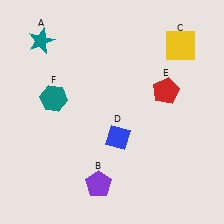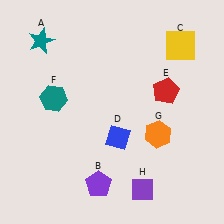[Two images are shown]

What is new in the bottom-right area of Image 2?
A purple diamond (H) was added in the bottom-right area of Image 2.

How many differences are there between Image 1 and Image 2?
There are 2 differences between the two images.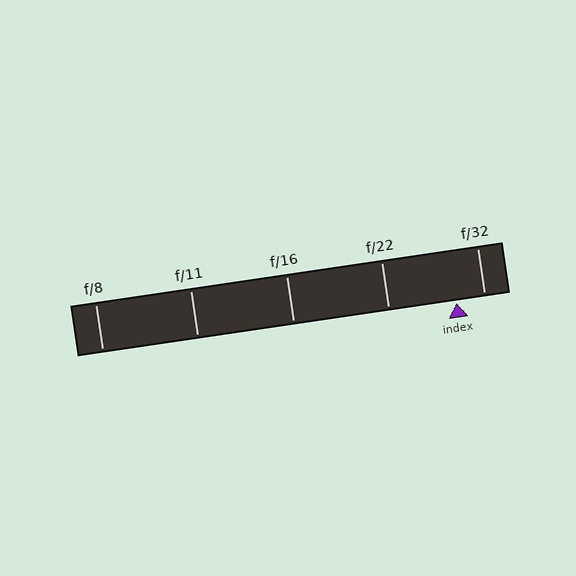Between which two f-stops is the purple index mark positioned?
The index mark is between f/22 and f/32.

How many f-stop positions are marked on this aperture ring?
There are 5 f-stop positions marked.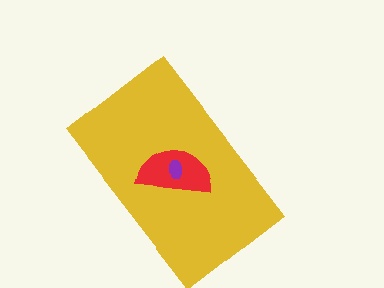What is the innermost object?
The purple ellipse.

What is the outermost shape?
The yellow rectangle.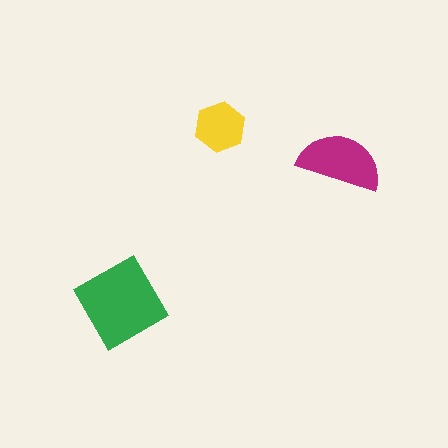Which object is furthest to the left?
The green diamond is leftmost.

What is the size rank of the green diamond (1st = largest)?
1st.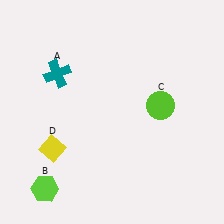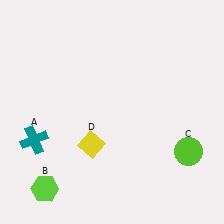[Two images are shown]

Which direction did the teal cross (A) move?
The teal cross (A) moved down.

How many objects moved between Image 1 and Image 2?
3 objects moved between the two images.